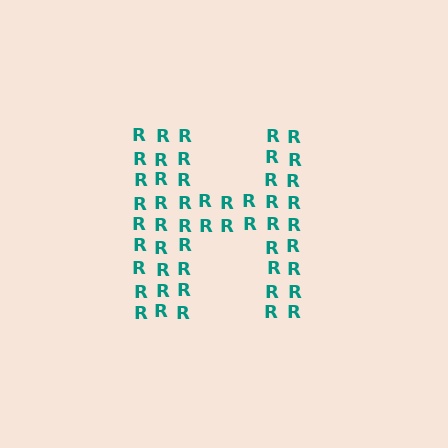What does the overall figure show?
The overall figure shows the letter H.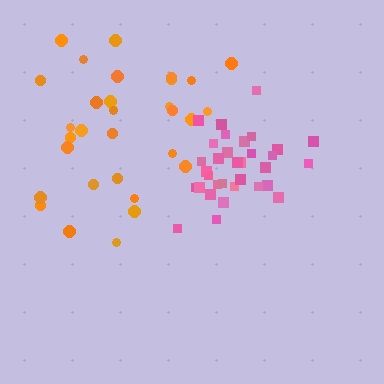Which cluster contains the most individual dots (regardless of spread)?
Pink (33).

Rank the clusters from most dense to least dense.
pink, orange.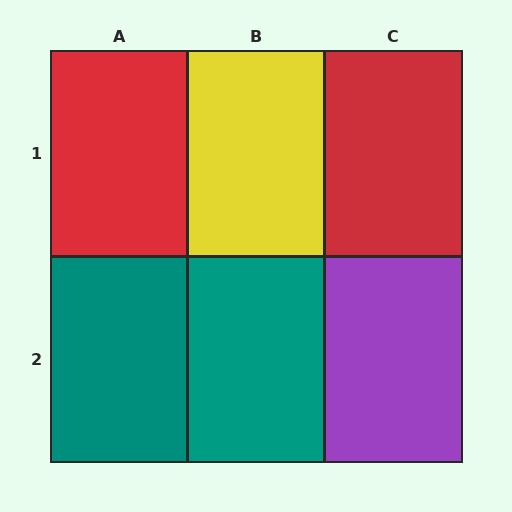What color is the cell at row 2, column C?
Purple.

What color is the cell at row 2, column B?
Teal.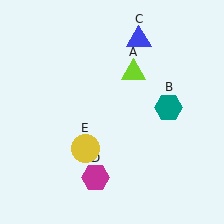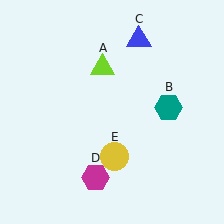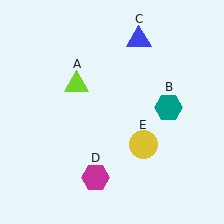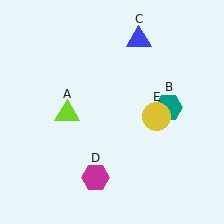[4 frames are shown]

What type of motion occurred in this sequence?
The lime triangle (object A), yellow circle (object E) rotated counterclockwise around the center of the scene.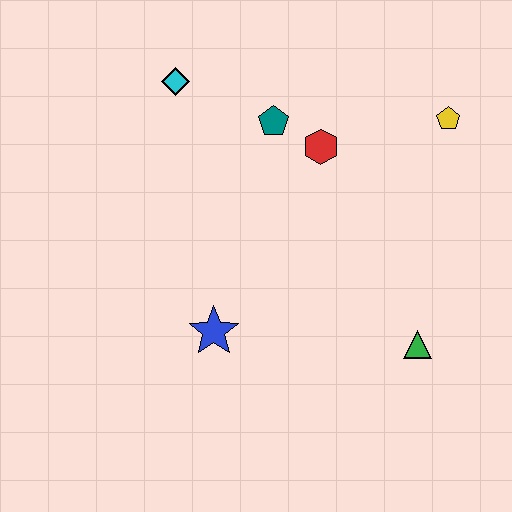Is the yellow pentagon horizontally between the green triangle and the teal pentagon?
No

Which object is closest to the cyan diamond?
The teal pentagon is closest to the cyan diamond.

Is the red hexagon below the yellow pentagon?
Yes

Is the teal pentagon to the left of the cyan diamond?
No